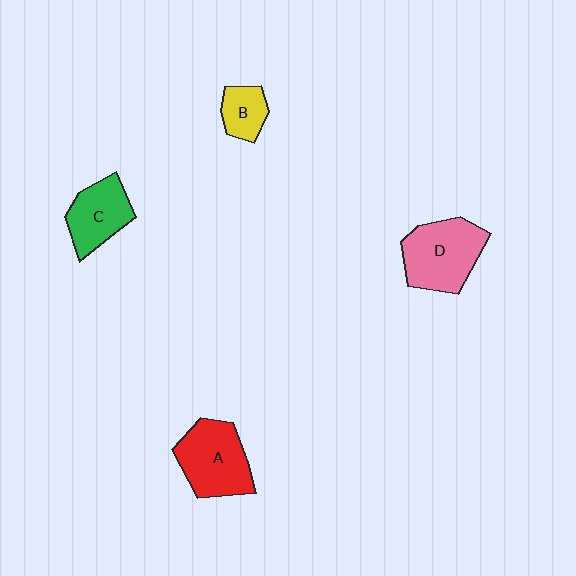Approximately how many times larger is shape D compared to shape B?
Approximately 2.3 times.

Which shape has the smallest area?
Shape B (yellow).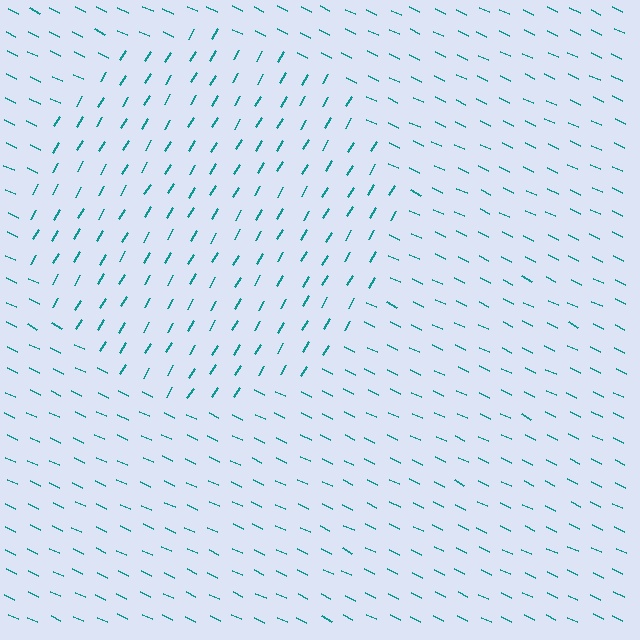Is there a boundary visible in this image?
Yes, there is a texture boundary formed by a change in line orientation.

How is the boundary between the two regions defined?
The boundary is defined purely by a change in line orientation (approximately 84 degrees difference). All lines are the same color and thickness.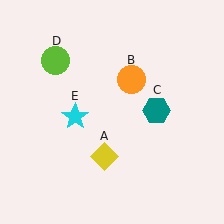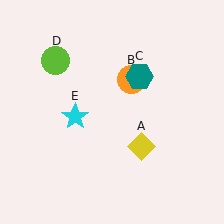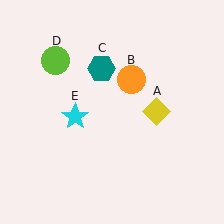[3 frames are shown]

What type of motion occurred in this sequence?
The yellow diamond (object A), teal hexagon (object C) rotated counterclockwise around the center of the scene.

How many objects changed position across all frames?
2 objects changed position: yellow diamond (object A), teal hexagon (object C).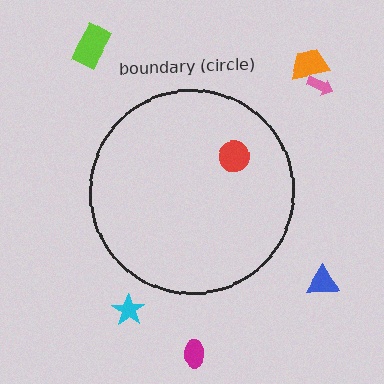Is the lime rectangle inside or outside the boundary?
Outside.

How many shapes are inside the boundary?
1 inside, 6 outside.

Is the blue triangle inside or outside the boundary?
Outside.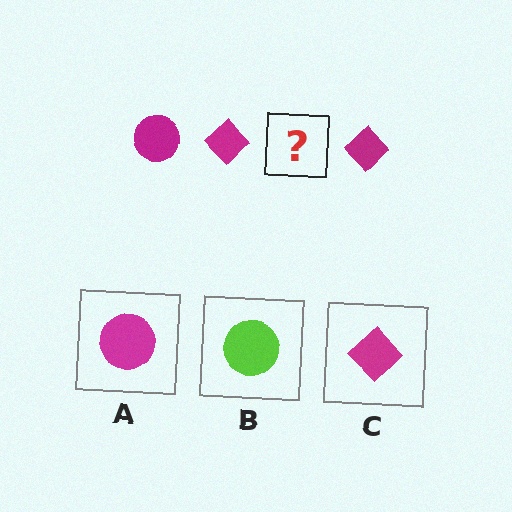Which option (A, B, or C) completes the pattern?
A.